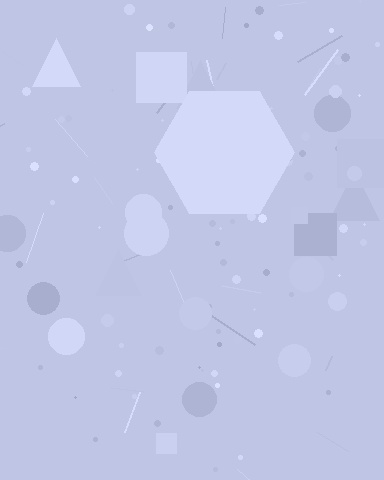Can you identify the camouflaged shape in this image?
The camouflaged shape is a hexagon.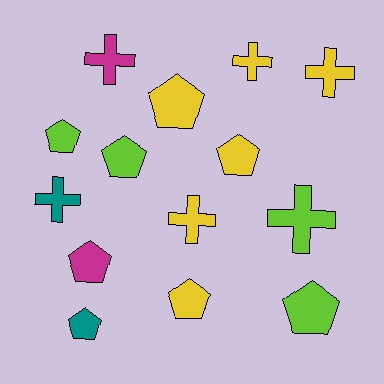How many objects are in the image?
There are 14 objects.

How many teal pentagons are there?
There is 1 teal pentagon.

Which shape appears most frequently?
Pentagon, with 8 objects.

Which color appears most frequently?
Yellow, with 6 objects.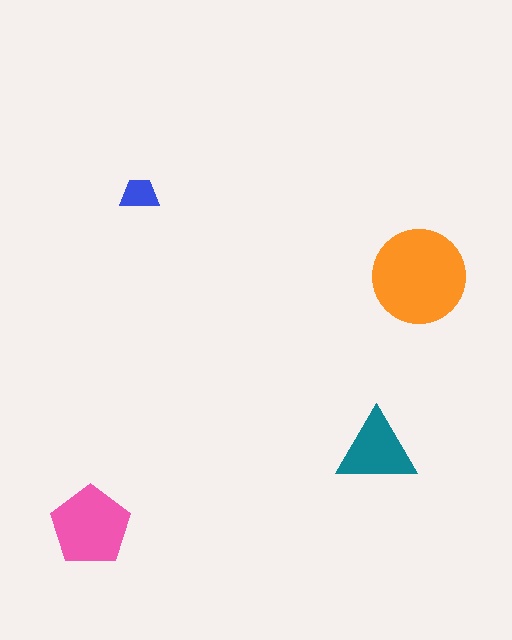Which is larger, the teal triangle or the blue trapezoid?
The teal triangle.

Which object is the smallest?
The blue trapezoid.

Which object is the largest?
The orange circle.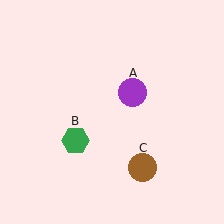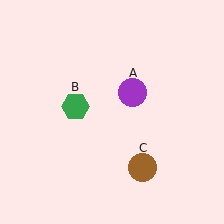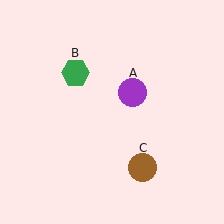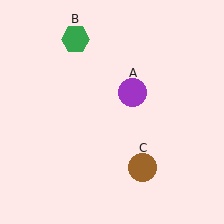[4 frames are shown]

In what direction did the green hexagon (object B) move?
The green hexagon (object B) moved up.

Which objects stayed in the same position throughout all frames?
Purple circle (object A) and brown circle (object C) remained stationary.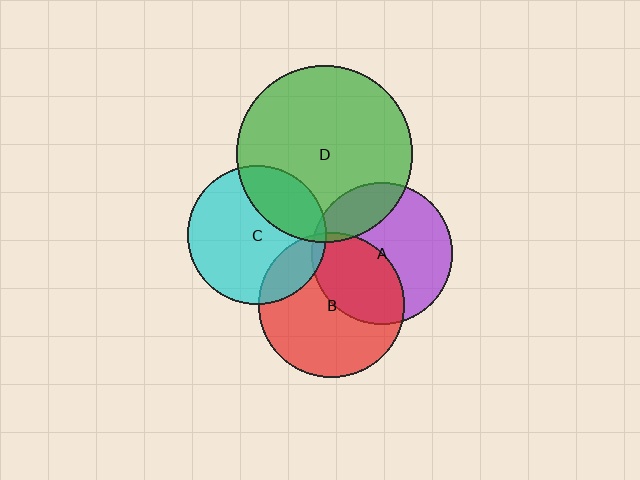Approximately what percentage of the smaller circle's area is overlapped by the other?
Approximately 40%.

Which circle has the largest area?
Circle D (green).